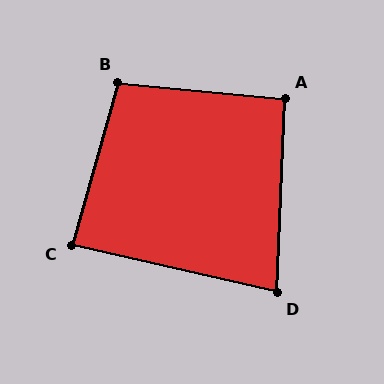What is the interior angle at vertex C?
Approximately 87 degrees (approximately right).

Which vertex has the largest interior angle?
B, at approximately 100 degrees.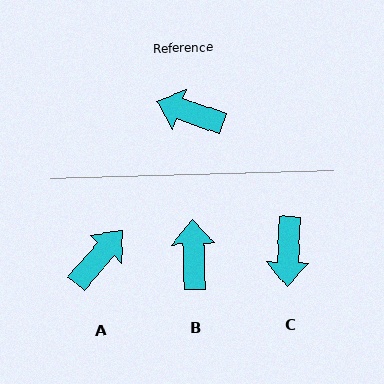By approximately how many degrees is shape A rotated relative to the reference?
Approximately 113 degrees clockwise.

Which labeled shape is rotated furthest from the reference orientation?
A, about 113 degrees away.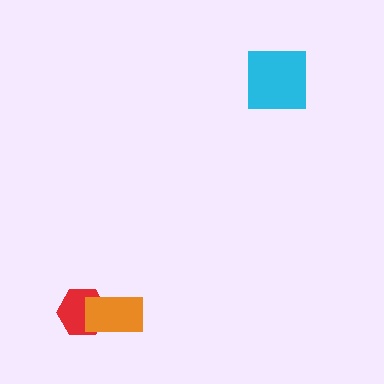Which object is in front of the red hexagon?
The orange rectangle is in front of the red hexagon.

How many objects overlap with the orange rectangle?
1 object overlaps with the orange rectangle.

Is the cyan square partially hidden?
No, no other shape covers it.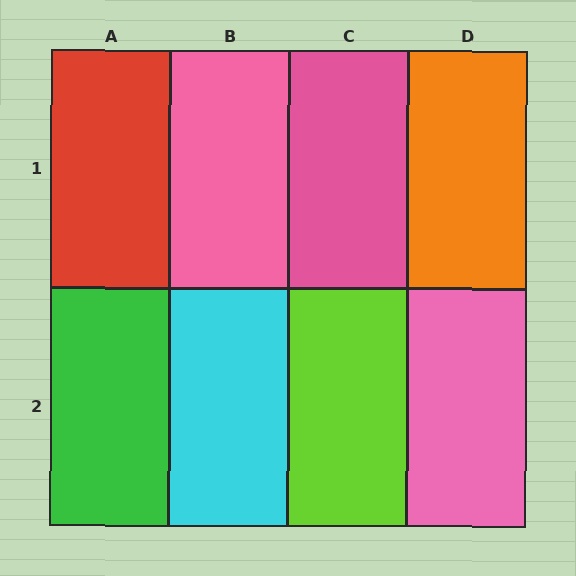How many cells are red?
1 cell is red.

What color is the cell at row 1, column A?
Red.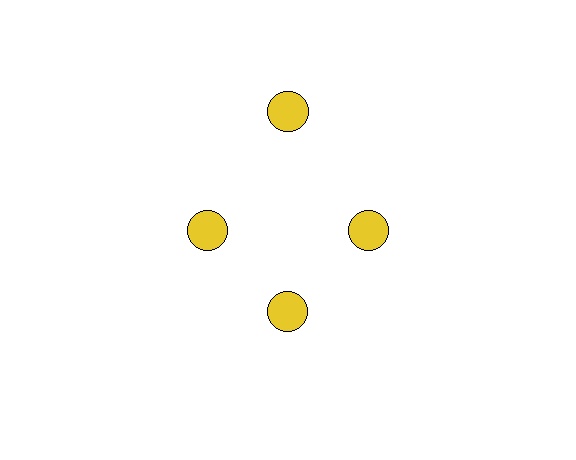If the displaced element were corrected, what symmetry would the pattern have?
It would have 4-fold rotational symmetry — the pattern would map onto itself every 90 degrees.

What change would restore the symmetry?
The symmetry would be restored by moving it inward, back onto the ring so that all 4 circles sit at equal angles and equal distance from the center.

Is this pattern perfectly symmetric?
No. The 4 yellow circles are arranged in a ring, but one element near the 12 o'clock position is pushed outward from the center, breaking the 4-fold rotational symmetry.